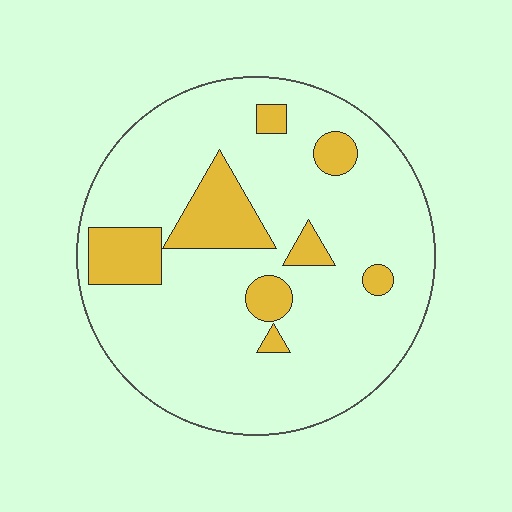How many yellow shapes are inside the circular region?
8.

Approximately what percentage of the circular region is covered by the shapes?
Approximately 15%.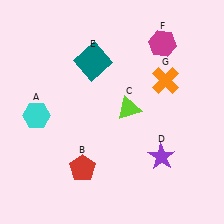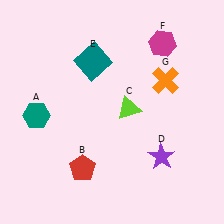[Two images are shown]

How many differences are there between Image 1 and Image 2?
There is 1 difference between the two images.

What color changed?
The hexagon (A) changed from cyan in Image 1 to teal in Image 2.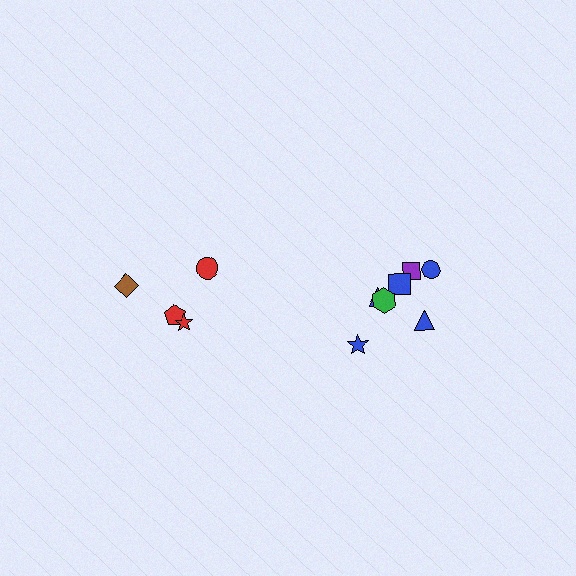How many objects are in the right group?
There are 7 objects.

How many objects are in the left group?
There are 4 objects.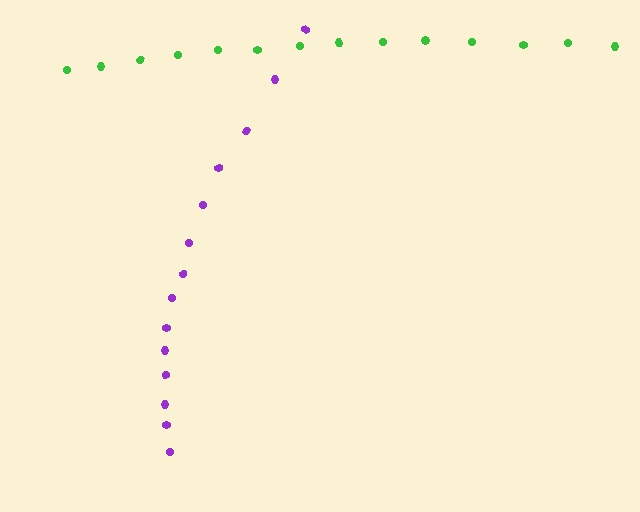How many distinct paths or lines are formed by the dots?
There are 2 distinct paths.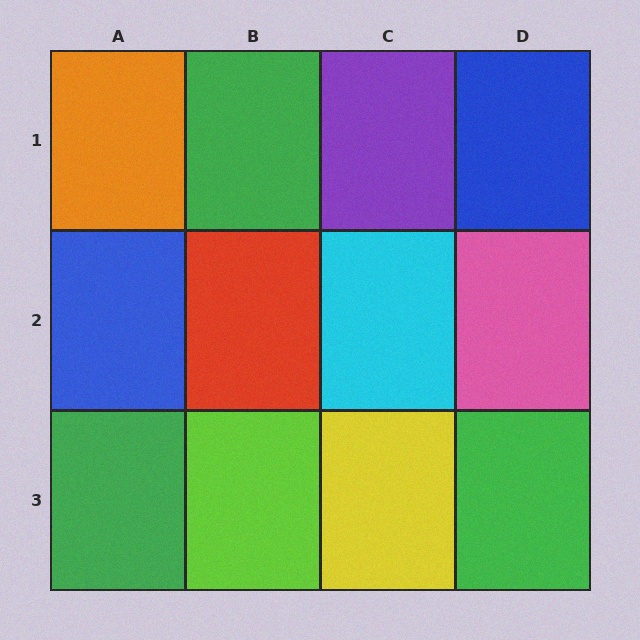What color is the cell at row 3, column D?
Green.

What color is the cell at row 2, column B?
Red.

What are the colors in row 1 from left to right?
Orange, green, purple, blue.